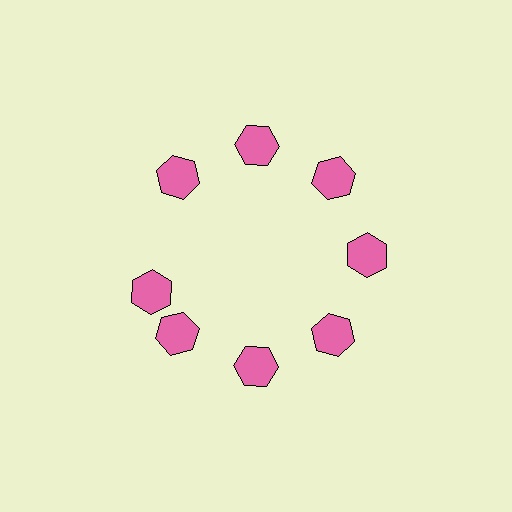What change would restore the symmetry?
The symmetry would be restored by rotating it back into even spacing with its neighbors so that all 8 hexagons sit at equal angles and equal distance from the center.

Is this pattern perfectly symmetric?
No. The 8 pink hexagons are arranged in a ring, but one element near the 9 o'clock position is rotated out of alignment along the ring, breaking the 8-fold rotational symmetry.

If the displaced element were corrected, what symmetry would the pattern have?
It would have 8-fold rotational symmetry — the pattern would map onto itself every 45 degrees.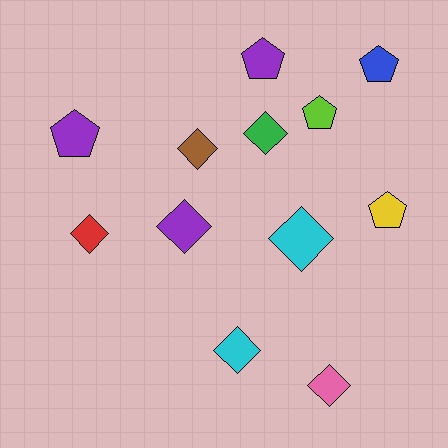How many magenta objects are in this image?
There are no magenta objects.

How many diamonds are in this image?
There are 7 diamonds.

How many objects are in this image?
There are 12 objects.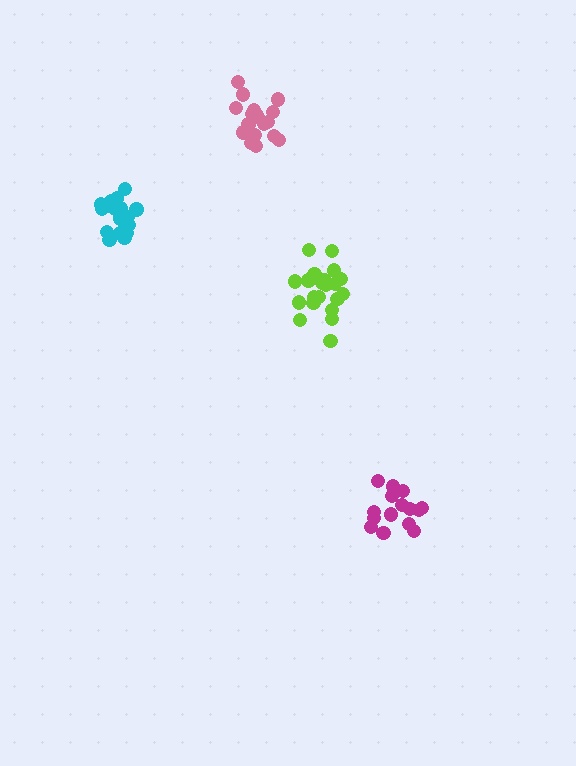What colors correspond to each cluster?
The clusters are colored: lime, pink, cyan, magenta.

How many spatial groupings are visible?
There are 4 spatial groupings.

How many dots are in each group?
Group 1: 21 dots, Group 2: 18 dots, Group 3: 20 dots, Group 4: 15 dots (74 total).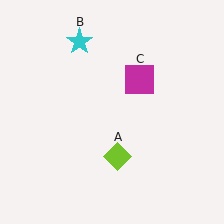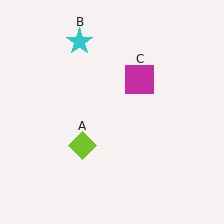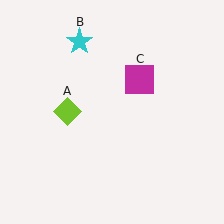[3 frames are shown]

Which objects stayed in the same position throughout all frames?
Cyan star (object B) and magenta square (object C) remained stationary.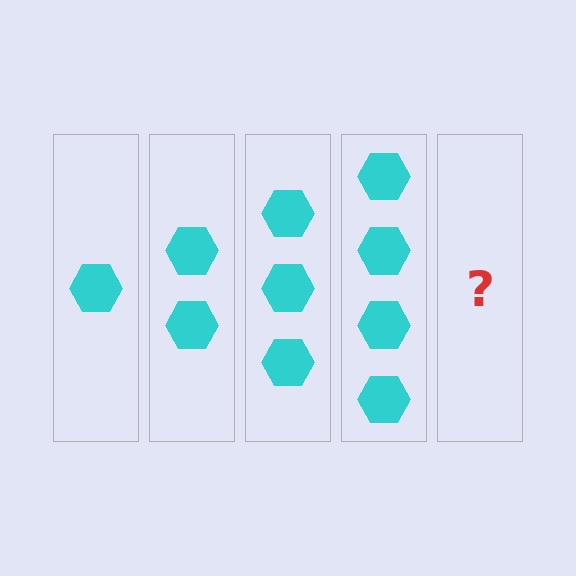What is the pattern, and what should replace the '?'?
The pattern is that each step adds one more hexagon. The '?' should be 5 hexagons.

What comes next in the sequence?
The next element should be 5 hexagons.